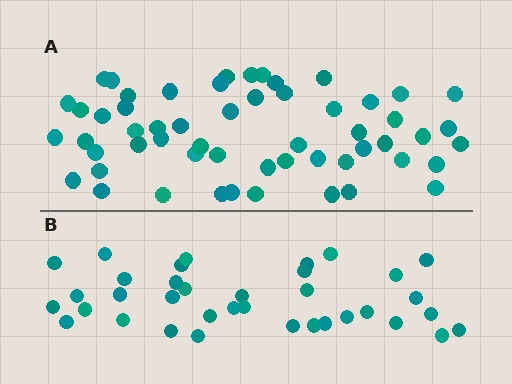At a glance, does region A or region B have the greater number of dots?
Region A (the top region) has more dots.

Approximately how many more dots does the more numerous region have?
Region A has approximately 20 more dots than region B.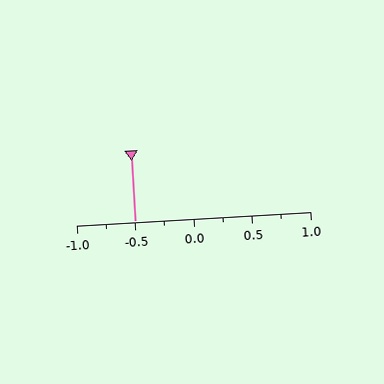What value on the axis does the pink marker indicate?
The marker indicates approximately -0.5.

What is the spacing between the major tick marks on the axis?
The major ticks are spaced 0.5 apart.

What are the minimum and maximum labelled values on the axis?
The axis runs from -1.0 to 1.0.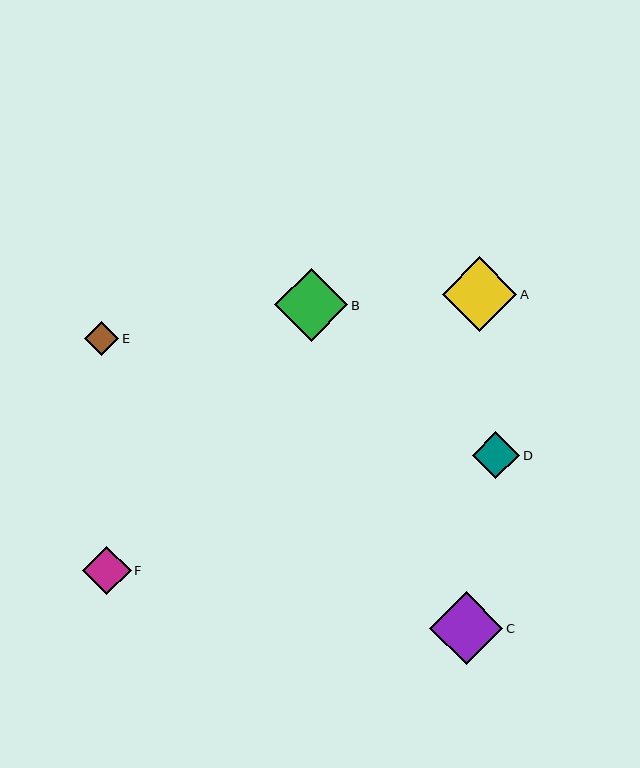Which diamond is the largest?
Diamond A is the largest with a size of approximately 74 pixels.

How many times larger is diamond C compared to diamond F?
Diamond C is approximately 1.5 times the size of diamond F.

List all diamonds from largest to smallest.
From largest to smallest: A, B, C, F, D, E.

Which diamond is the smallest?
Diamond E is the smallest with a size of approximately 34 pixels.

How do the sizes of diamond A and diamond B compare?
Diamond A and diamond B are approximately the same size.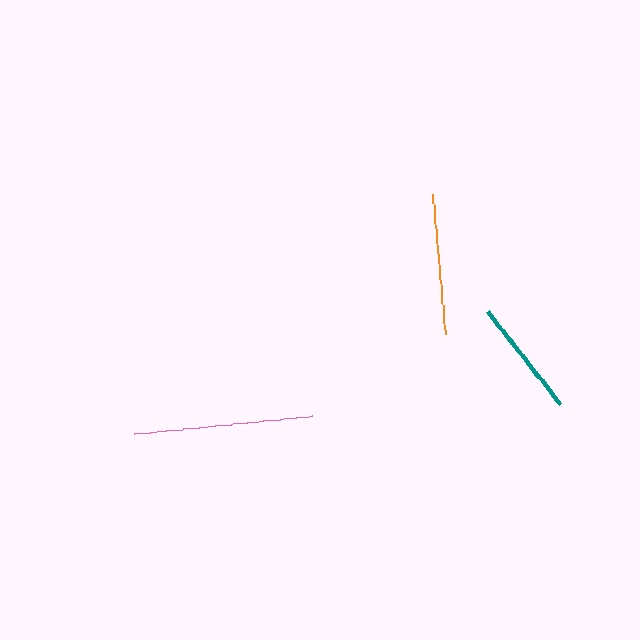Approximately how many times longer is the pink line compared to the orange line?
The pink line is approximately 1.3 times the length of the orange line.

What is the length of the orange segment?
The orange segment is approximately 140 pixels long.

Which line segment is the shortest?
The teal line is the shortest at approximately 117 pixels.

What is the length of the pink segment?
The pink segment is approximately 178 pixels long.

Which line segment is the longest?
The pink line is the longest at approximately 178 pixels.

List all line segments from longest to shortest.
From longest to shortest: pink, orange, teal.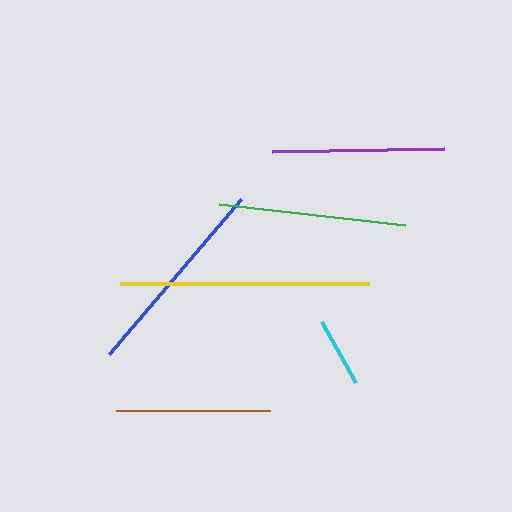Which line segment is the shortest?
The cyan line is the shortest at approximately 70 pixels.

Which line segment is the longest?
The yellow line is the longest at approximately 248 pixels.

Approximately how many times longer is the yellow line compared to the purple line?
The yellow line is approximately 1.4 times the length of the purple line.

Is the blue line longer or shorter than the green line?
The blue line is longer than the green line.